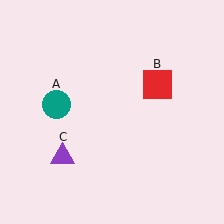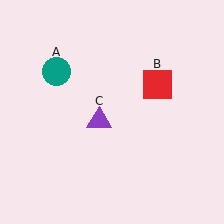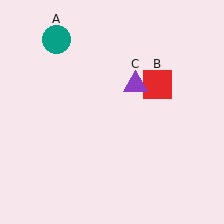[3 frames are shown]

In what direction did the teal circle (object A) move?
The teal circle (object A) moved up.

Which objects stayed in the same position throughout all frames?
Red square (object B) remained stationary.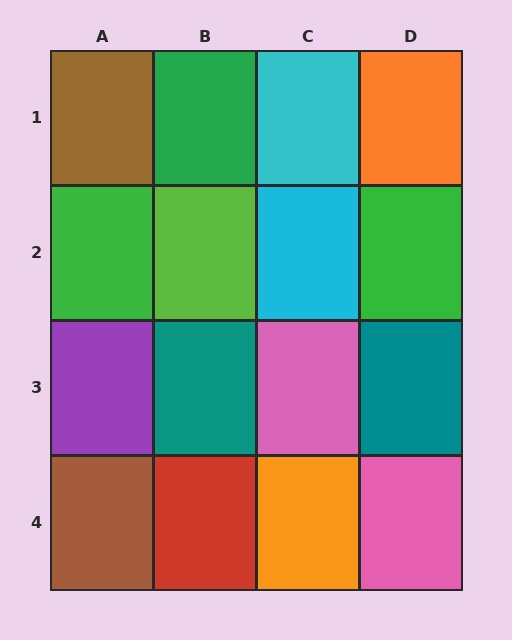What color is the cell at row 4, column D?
Pink.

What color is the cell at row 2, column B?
Lime.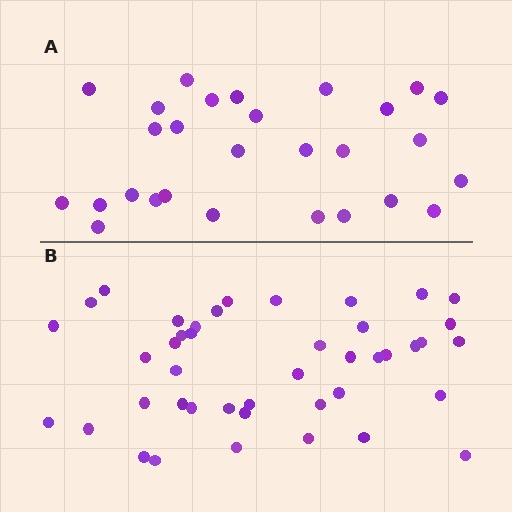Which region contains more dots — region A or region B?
Region B (the bottom region) has more dots.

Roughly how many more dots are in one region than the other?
Region B has approximately 15 more dots than region A.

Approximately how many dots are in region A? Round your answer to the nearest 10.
About 30 dots. (The exact count is 28, which rounds to 30.)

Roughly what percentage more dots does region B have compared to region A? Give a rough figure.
About 55% more.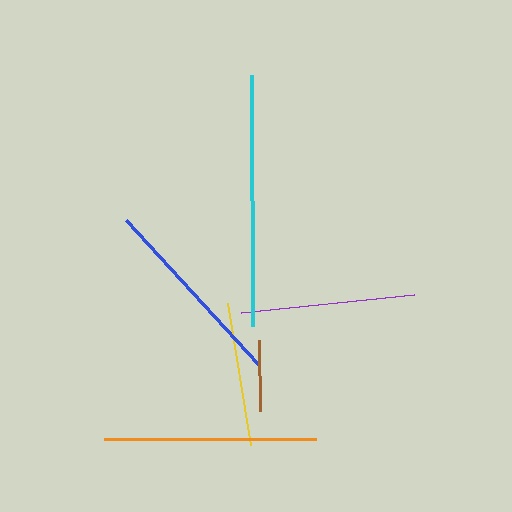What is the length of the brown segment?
The brown segment is approximately 71 pixels long.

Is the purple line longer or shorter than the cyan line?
The cyan line is longer than the purple line.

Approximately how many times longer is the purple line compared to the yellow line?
The purple line is approximately 1.2 times the length of the yellow line.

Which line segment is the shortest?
The brown line is the shortest at approximately 71 pixels.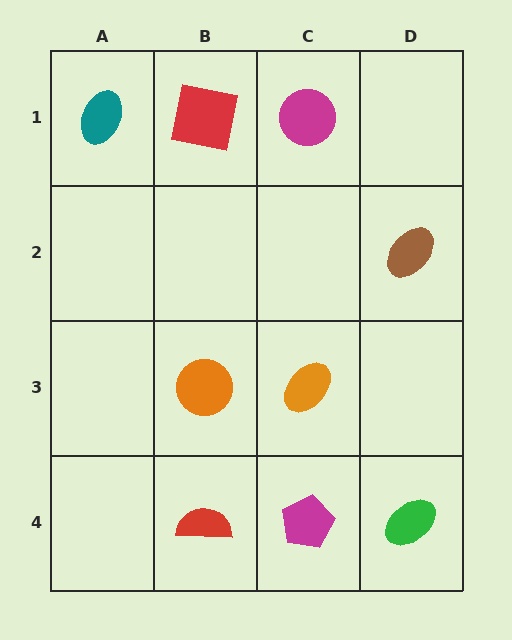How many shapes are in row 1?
3 shapes.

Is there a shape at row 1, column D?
No, that cell is empty.